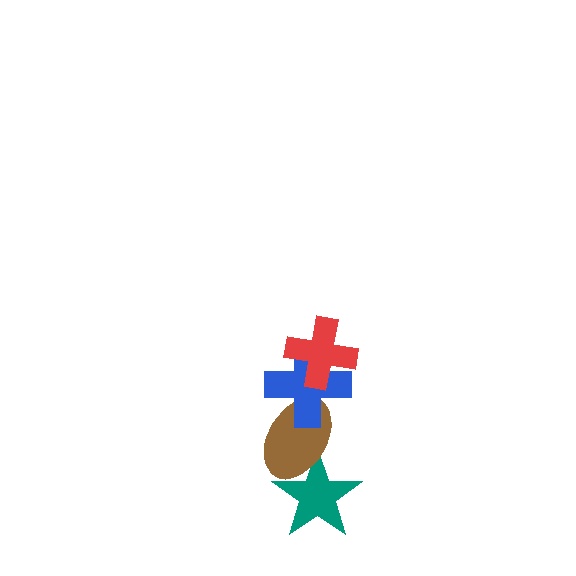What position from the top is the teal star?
The teal star is 4th from the top.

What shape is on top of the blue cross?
The red cross is on top of the blue cross.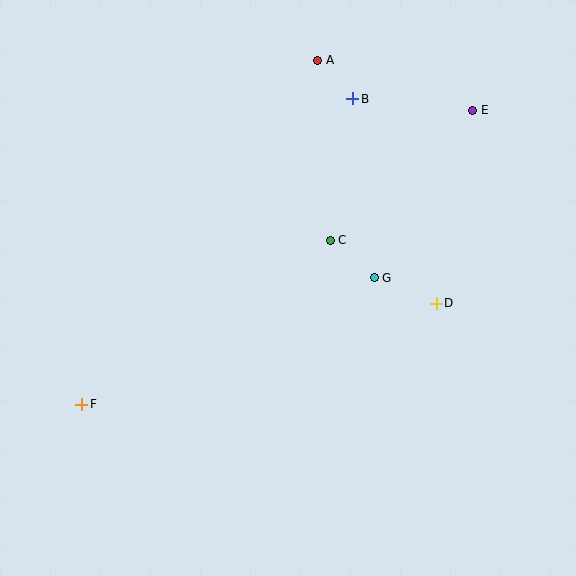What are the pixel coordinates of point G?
Point G is at (374, 278).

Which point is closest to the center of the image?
Point C at (330, 240) is closest to the center.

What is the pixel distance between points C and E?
The distance between C and E is 193 pixels.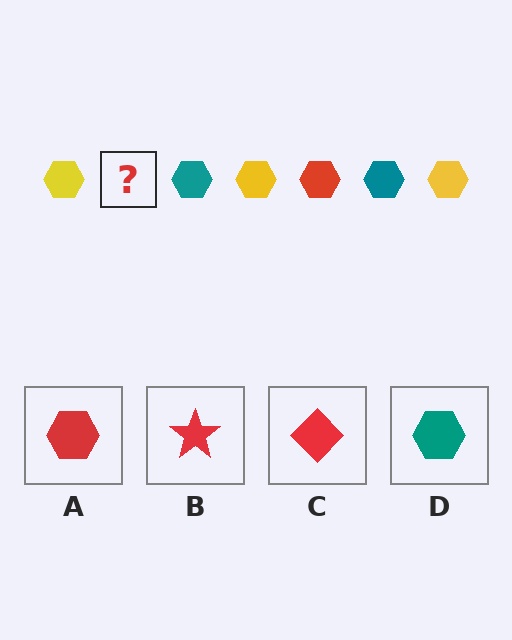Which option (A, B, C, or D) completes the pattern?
A.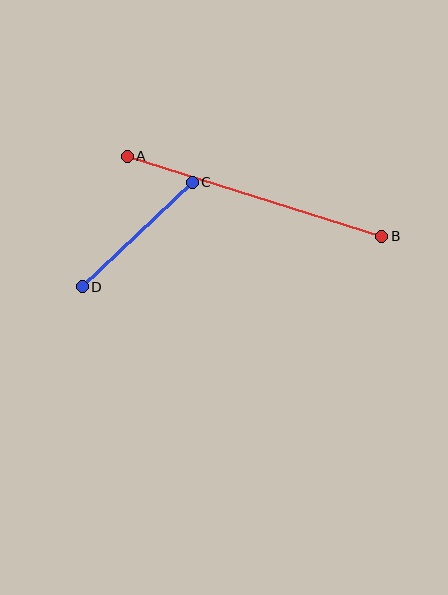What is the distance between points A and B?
The distance is approximately 267 pixels.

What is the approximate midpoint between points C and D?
The midpoint is at approximately (137, 235) pixels.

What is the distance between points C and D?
The distance is approximately 152 pixels.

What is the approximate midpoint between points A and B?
The midpoint is at approximately (255, 196) pixels.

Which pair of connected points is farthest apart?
Points A and B are farthest apart.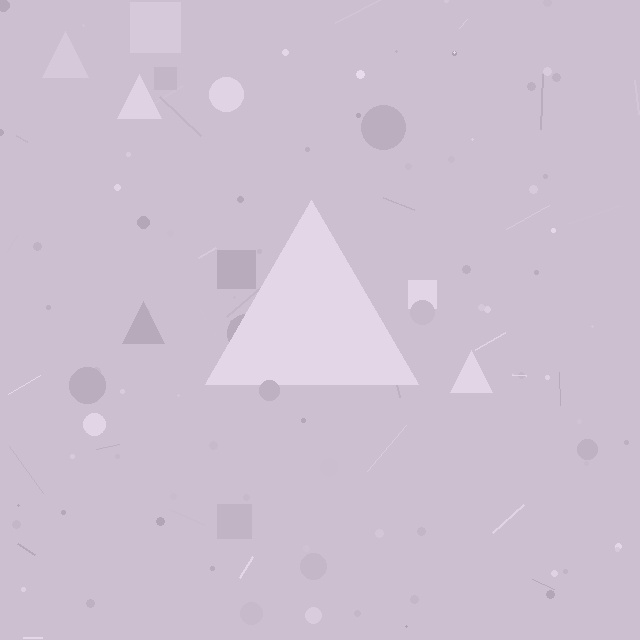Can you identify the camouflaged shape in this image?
The camouflaged shape is a triangle.